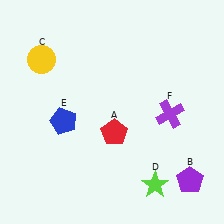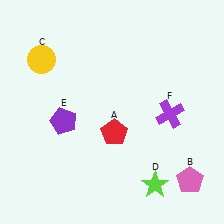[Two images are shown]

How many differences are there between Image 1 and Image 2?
There are 2 differences between the two images.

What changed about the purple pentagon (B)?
In Image 1, B is purple. In Image 2, it changed to pink.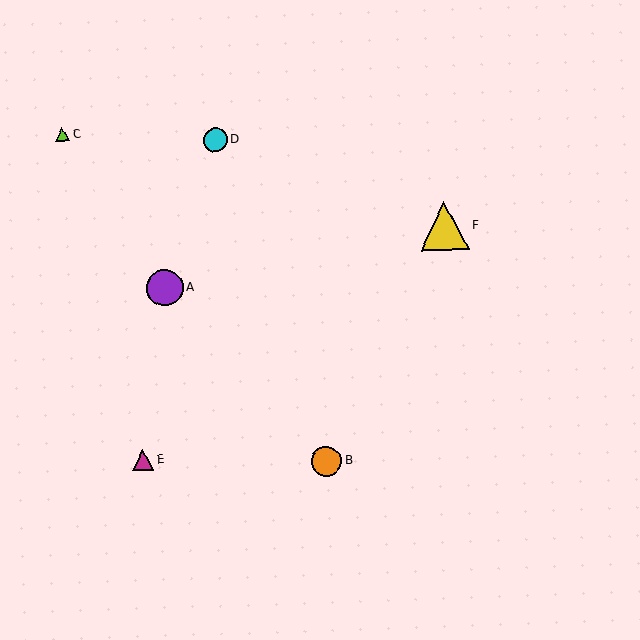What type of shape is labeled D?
Shape D is a cyan circle.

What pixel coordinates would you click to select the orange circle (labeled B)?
Click at (326, 461) to select the orange circle B.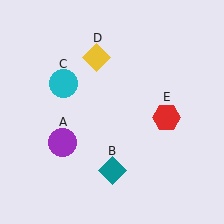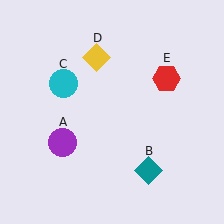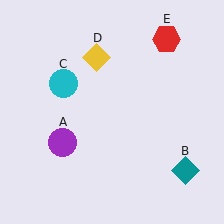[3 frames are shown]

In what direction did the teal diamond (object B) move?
The teal diamond (object B) moved right.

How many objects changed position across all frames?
2 objects changed position: teal diamond (object B), red hexagon (object E).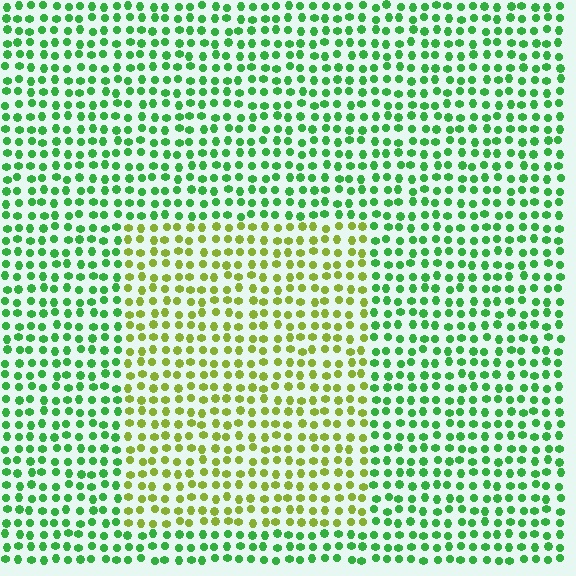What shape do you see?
I see a rectangle.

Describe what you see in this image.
The image is filled with small green elements in a uniform arrangement. A rectangle-shaped region is visible where the elements are tinted to a slightly different hue, forming a subtle color boundary.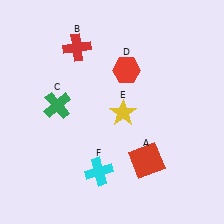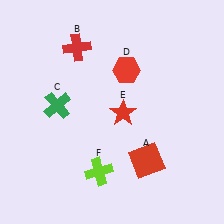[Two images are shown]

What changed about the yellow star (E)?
In Image 1, E is yellow. In Image 2, it changed to red.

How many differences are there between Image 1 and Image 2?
There are 2 differences between the two images.